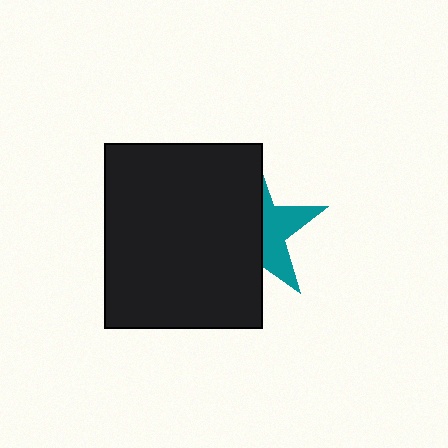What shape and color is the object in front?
The object in front is a black rectangle.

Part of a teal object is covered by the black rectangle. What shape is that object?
It is a star.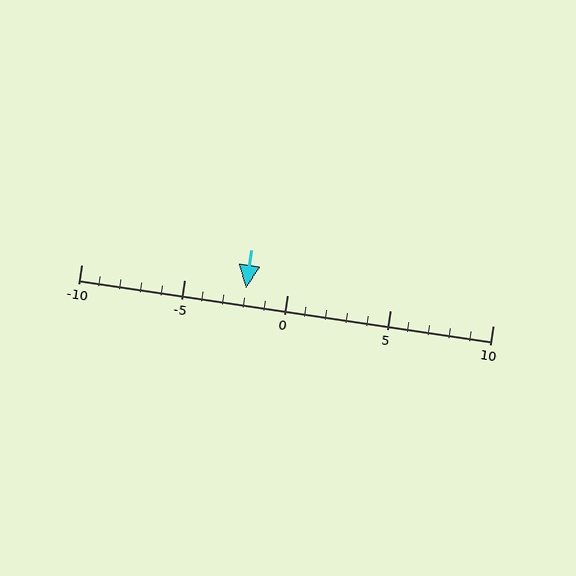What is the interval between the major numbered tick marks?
The major tick marks are spaced 5 units apart.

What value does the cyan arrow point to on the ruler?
The cyan arrow points to approximately -2.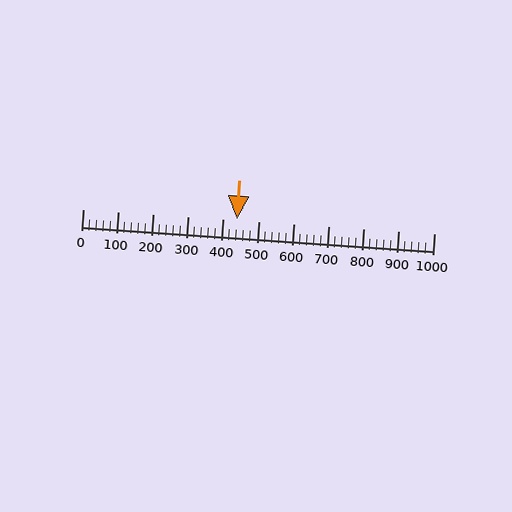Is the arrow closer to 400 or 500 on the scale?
The arrow is closer to 400.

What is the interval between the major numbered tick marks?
The major tick marks are spaced 100 units apart.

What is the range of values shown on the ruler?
The ruler shows values from 0 to 1000.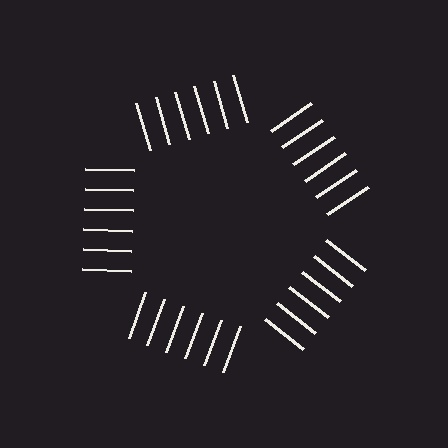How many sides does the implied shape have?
5 sides — the line-ends trace a pentagon.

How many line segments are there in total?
30 — 6 along each of the 5 edges.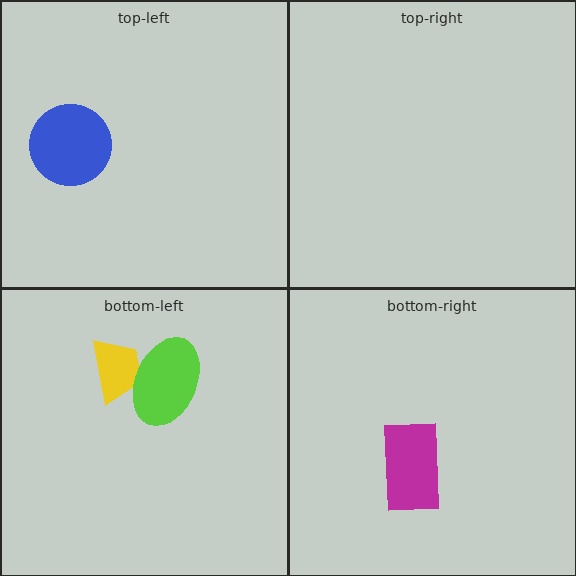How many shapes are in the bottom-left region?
2.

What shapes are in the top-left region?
The blue circle.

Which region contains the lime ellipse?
The bottom-left region.